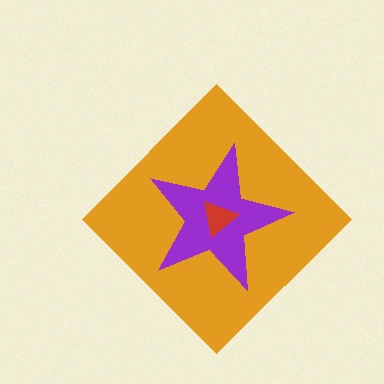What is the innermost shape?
The red triangle.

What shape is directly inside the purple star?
The red triangle.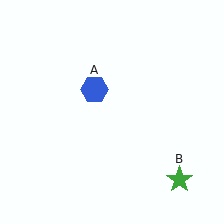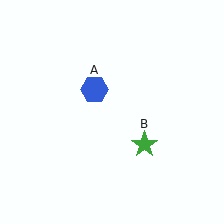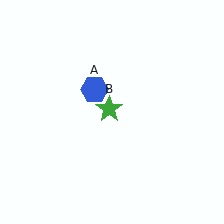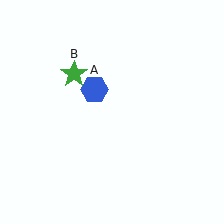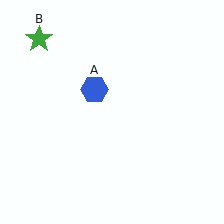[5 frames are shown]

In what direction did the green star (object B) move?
The green star (object B) moved up and to the left.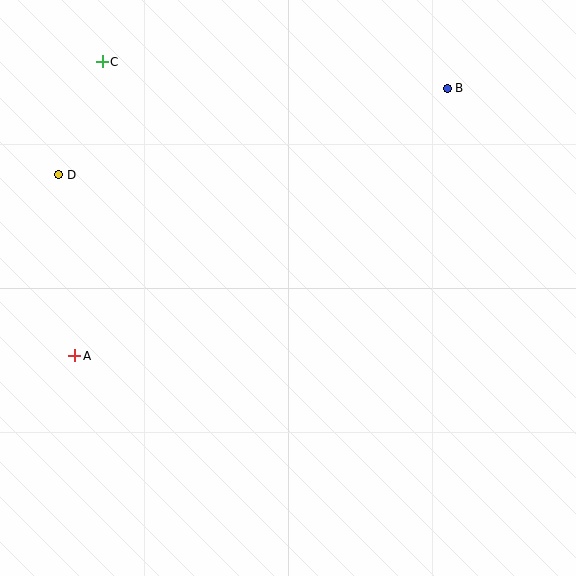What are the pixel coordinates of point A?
Point A is at (75, 356).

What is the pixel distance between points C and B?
The distance between C and B is 346 pixels.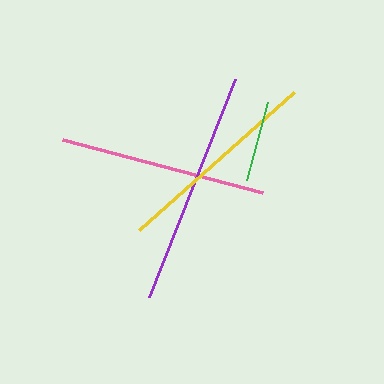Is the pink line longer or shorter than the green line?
The pink line is longer than the green line.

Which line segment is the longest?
The purple line is the longest at approximately 235 pixels.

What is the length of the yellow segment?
The yellow segment is approximately 207 pixels long.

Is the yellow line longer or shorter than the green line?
The yellow line is longer than the green line.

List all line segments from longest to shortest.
From longest to shortest: purple, pink, yellow, green.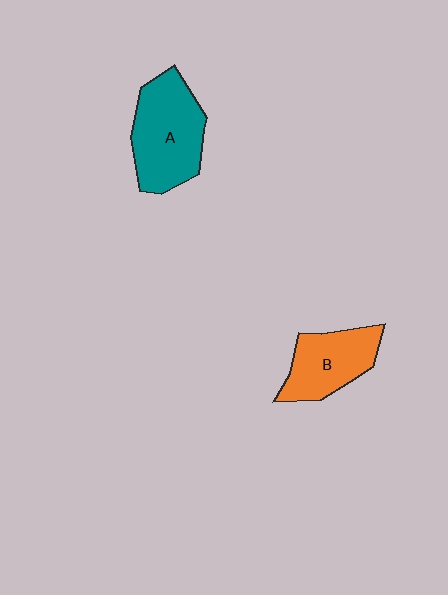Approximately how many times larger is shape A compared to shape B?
Approximately 1.3 times.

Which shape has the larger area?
Shape A (teal).